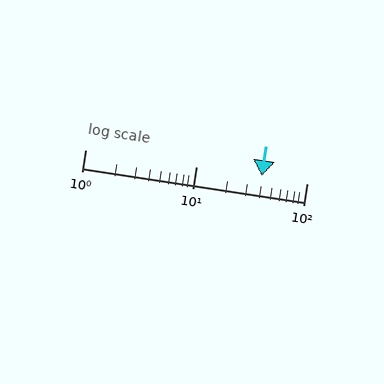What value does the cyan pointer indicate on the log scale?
The pointer indicates approximately 39.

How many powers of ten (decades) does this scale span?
The scale spans 2 decades, from 1 to 100.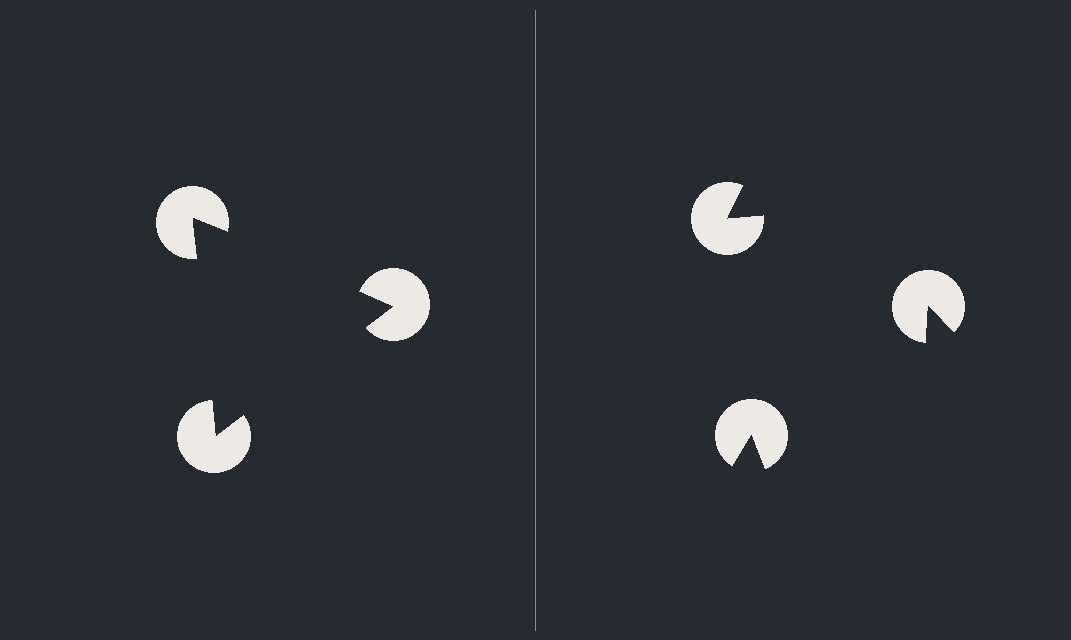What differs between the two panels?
The pac-man discs are positioned identically on both sides; only the wedge orientations differ. On the left they align to a triangle; on the right they are misaligned.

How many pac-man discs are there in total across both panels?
6 — 3 on each side.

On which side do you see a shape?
An illusory triangle appears on the left side. On the right side the wedge cuts are rotated, so no coherent shape forms.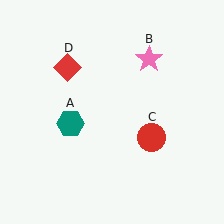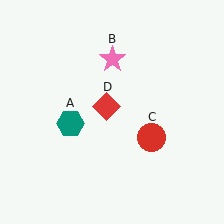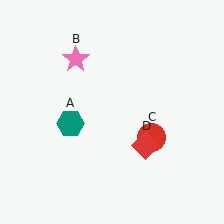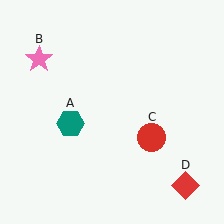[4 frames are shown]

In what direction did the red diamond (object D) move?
The red diamond (object D) moved down and to the right.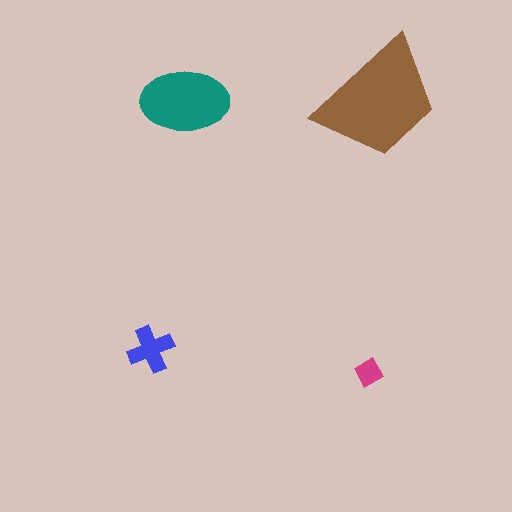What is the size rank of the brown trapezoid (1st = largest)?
1st.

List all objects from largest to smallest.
The brown trapezoid, the teal ellipse, the blue cross, the magenta diamond.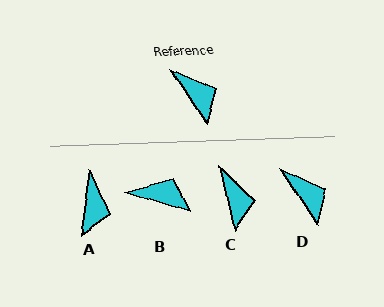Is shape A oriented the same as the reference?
No, it is off by about 42 degrees.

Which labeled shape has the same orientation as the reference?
D.